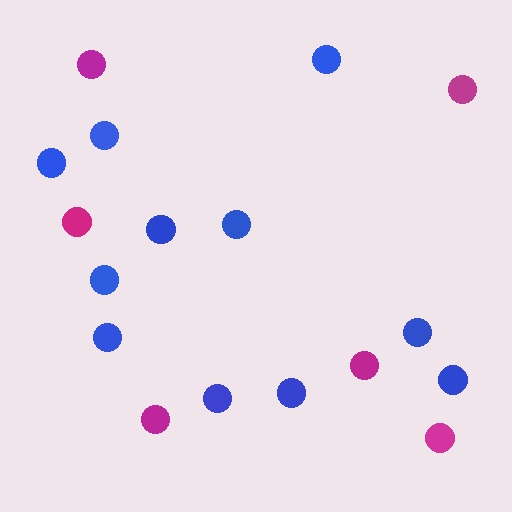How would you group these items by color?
There are 2 groups: one group of magenta circles (6) and one group of blue circles (11).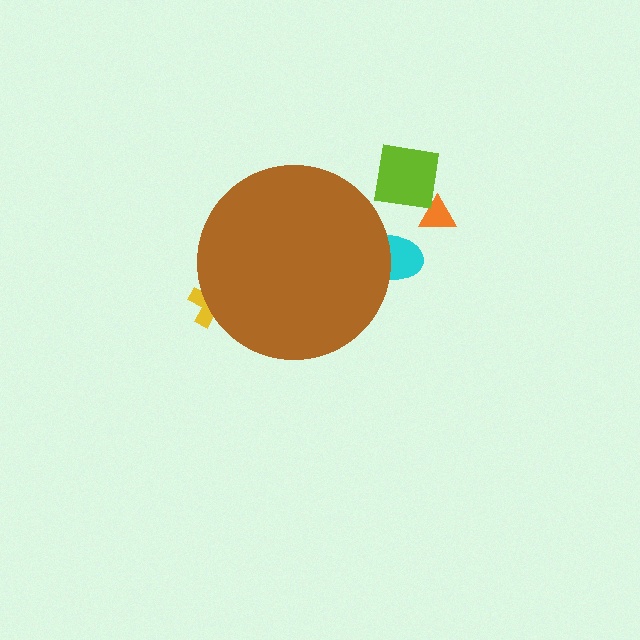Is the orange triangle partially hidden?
No, the orange triangle is fully visible.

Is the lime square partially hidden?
No, the lime square is fully visible.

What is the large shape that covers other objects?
A brown circle.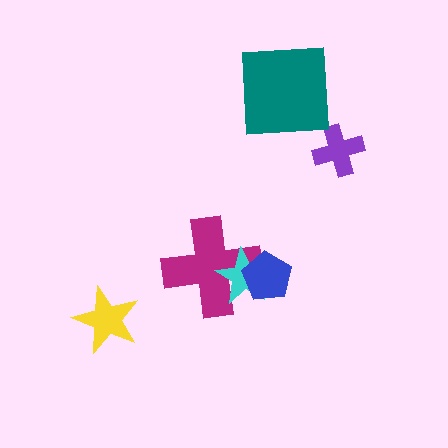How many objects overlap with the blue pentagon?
2 objects overlap with the blue pentagon.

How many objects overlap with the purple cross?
0 objects overlap with the purple cross.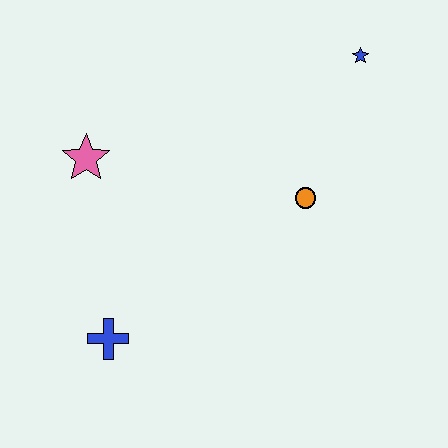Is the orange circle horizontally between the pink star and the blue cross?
No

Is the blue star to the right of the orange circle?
Yes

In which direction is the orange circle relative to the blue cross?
The orange circle is to the right of the blue cross.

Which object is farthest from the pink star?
The blue star is farthest from the pink star.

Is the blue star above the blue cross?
Yes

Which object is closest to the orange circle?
The blue star is closest to the orange circle.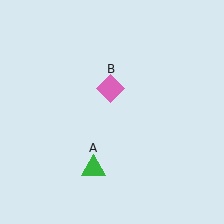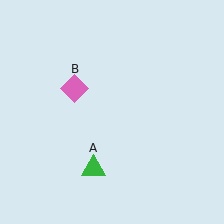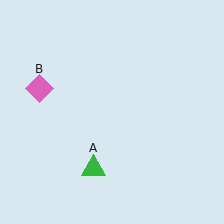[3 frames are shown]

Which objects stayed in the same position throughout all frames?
Green triangle (object A) remained stationary.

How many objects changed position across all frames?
1 object changed position: pink diamond (object B).